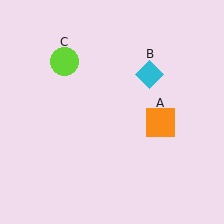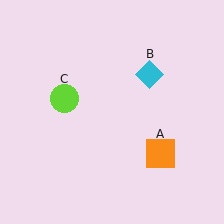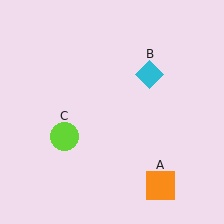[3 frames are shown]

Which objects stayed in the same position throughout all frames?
Cyan diamond (object B) remained stationary.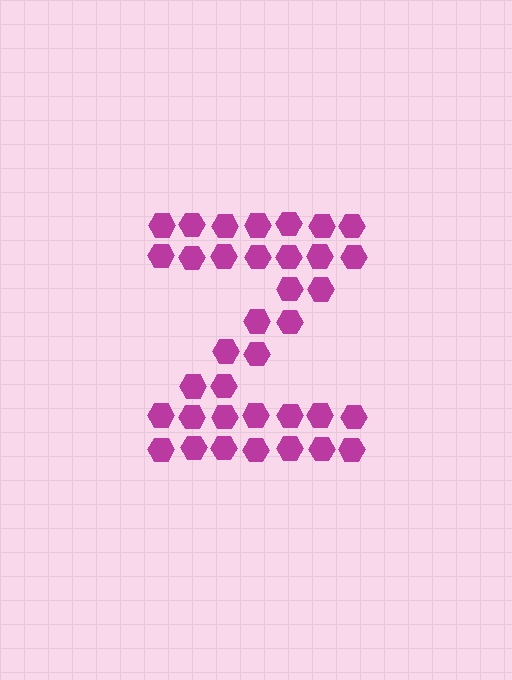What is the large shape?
The large shape is the letter Z.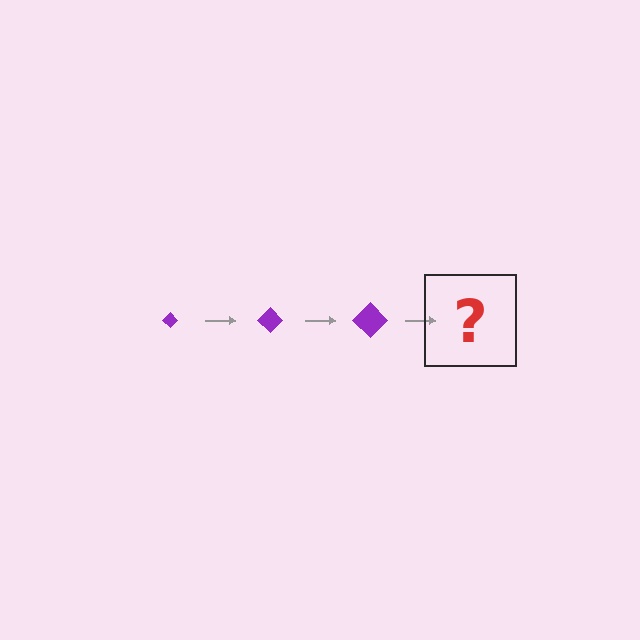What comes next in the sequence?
The next element should be a purple diamond, larger than the previous one.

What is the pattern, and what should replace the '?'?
The pattern is that the diamond gets progressively larger each step. The '?' should be a purple diamond, larger than the previous one.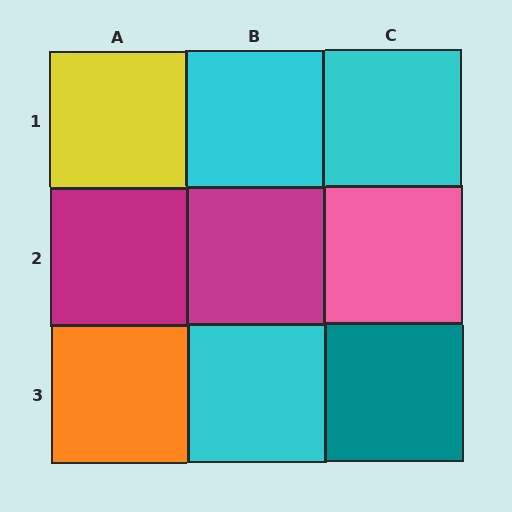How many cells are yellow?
1 cell is yellow.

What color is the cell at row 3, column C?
Teal.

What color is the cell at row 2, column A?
Magenta.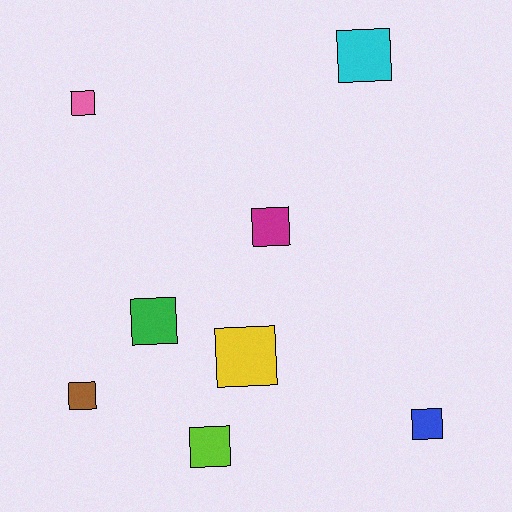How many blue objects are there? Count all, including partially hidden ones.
There is 1 blue object.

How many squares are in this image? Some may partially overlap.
There are 8 squares.